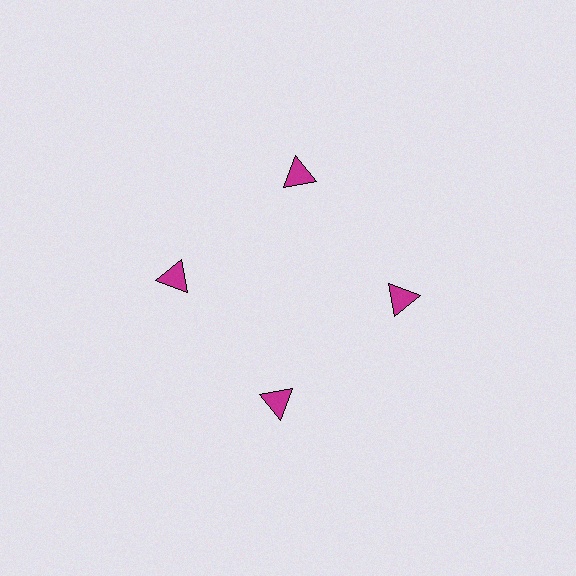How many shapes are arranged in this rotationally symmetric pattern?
There are 4 shapes, arranged in 4 groups of 1.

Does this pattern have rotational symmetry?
Yes, this pattern has 4-fold rotational symmetry. It looks the same after rotating 90 degrees around the center.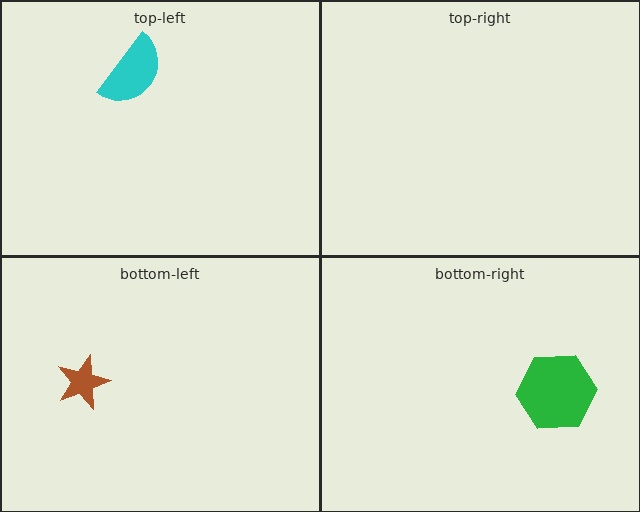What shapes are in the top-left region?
The cyan semicircle.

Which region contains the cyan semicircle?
The top-left region.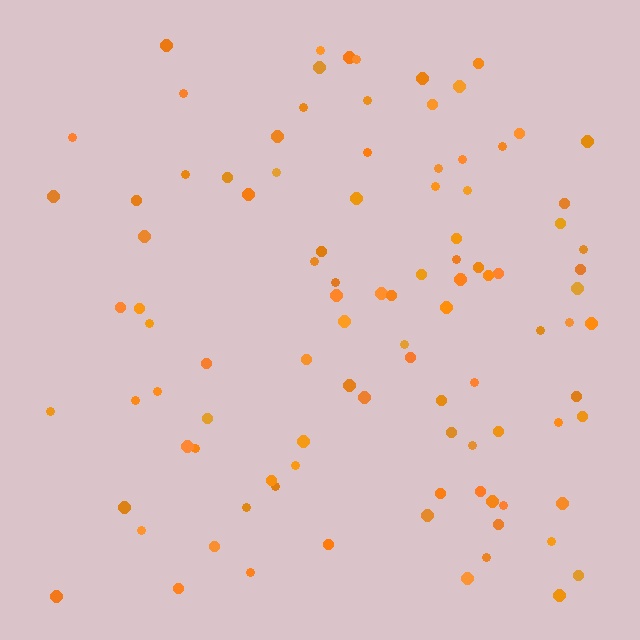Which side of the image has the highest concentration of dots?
The right.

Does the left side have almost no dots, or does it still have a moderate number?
Still a moderate number, just noticeably fewer than the right.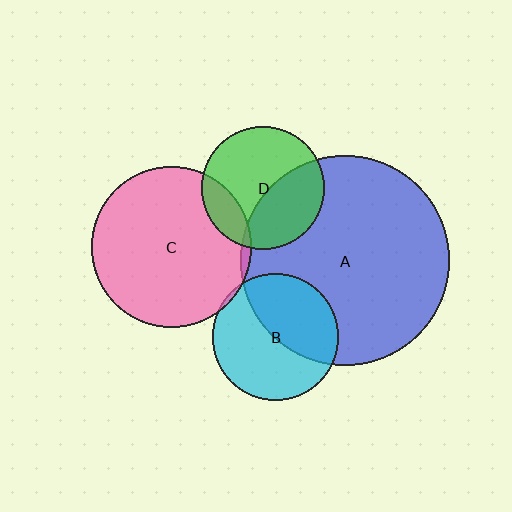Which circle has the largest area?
Circle A (blue).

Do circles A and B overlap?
Yes.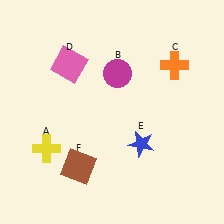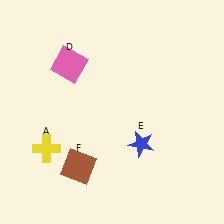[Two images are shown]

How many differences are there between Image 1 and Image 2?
There are 2 differences between the two images.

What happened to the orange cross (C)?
The orange cross (C) was removed in Image 2. It was in the top-right area of Image 1.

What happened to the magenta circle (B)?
The magenta circle (B) was removed in Image 2. It was in the top-right area of Image 1.